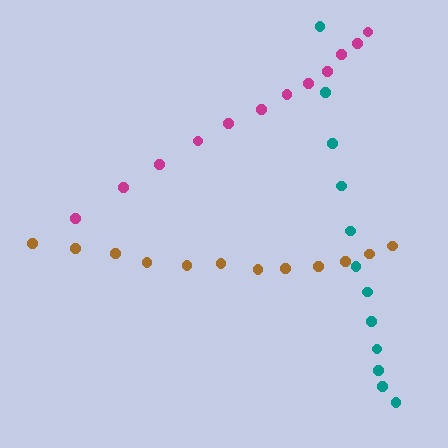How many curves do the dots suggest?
There are 3 distinct paths.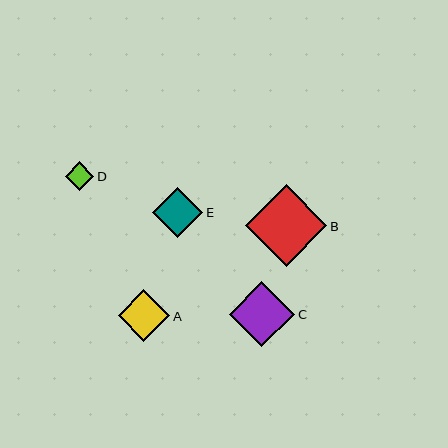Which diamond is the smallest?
Diamond D is the smallest with a size of approximately 29 pixels.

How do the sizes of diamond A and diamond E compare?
Diamond A and diamond E are approximately the same size.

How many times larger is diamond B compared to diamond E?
Diamond B is approximately 1.6 times the size of diamond E.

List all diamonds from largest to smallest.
From largest to smallest: B, C, A, E, D.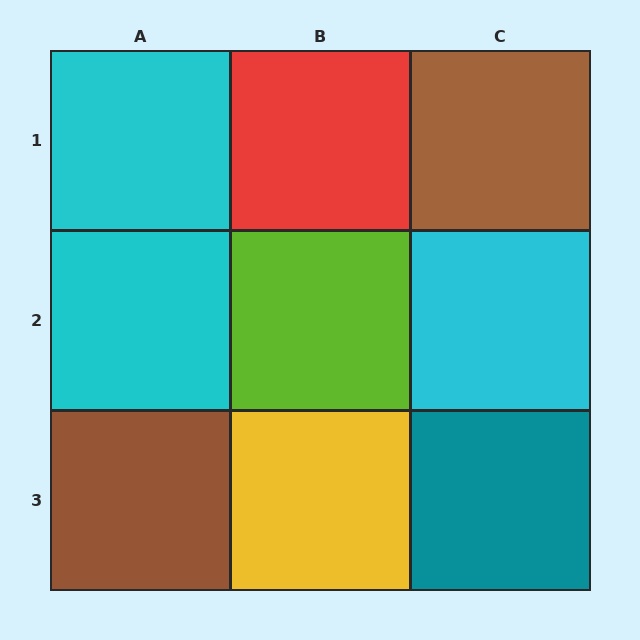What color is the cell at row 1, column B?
Red.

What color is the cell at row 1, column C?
Brown.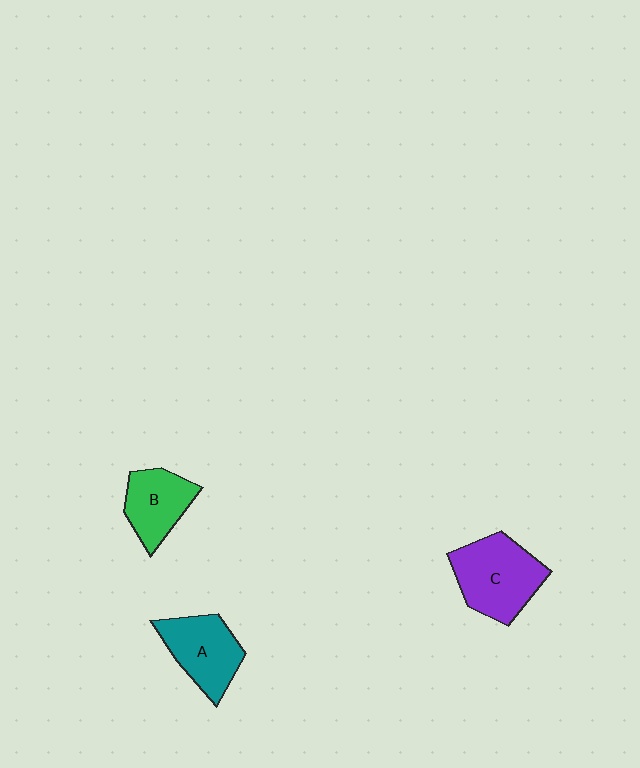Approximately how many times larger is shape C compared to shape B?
Approximately 1.4 times.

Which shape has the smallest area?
Shape B (green).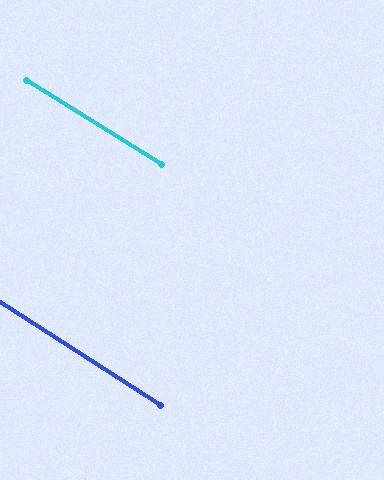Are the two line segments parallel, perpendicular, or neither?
Parallel — their directions differ by only 0.8°.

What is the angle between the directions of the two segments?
Approximately 1 degree.